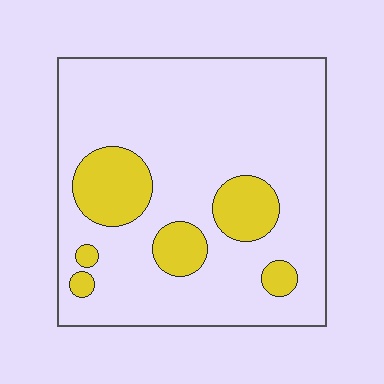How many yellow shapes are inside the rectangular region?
6.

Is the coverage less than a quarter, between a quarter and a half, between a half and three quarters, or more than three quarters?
Less than a quarter.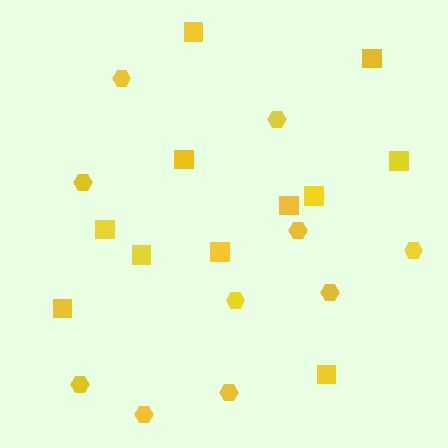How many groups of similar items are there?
There are 2 groups: one group of squares (11) and one group of hexagons (10).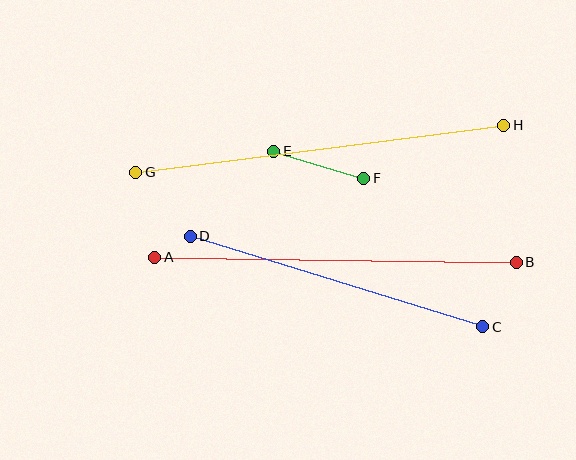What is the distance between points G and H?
The distance is approximately 371 pixels.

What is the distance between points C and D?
The distance is approximately 306 pixels.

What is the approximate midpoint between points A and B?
The midpoint is at approximately (336, 260) pixels.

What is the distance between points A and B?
The distance is approximately 362 pixels.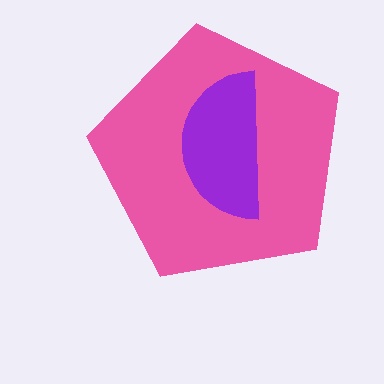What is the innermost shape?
The purple semicircle.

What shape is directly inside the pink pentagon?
The purple semicircle.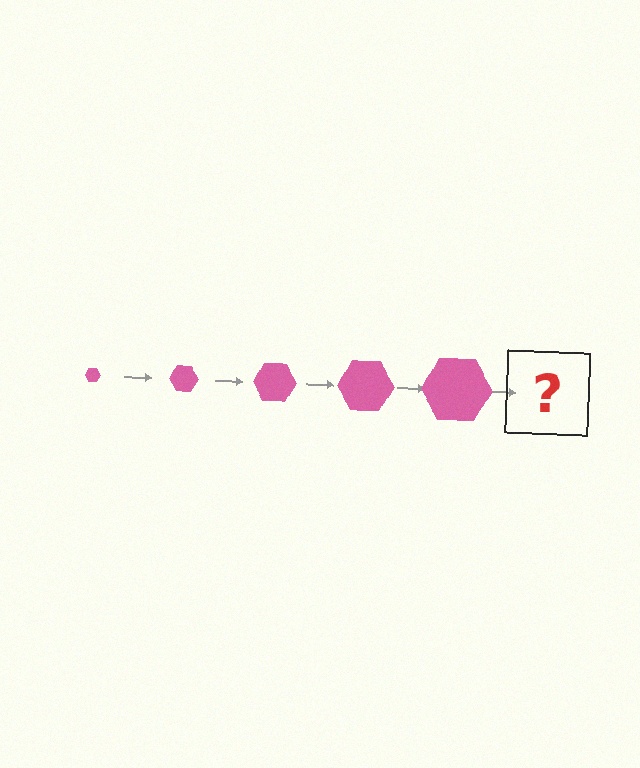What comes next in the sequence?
The next element should be a pink hexagon, larger than the previous one.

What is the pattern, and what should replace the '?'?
The pattern is that the hexagon gets progressively larger each step. The '?' should be a pink hexagon, larger than the previous one.